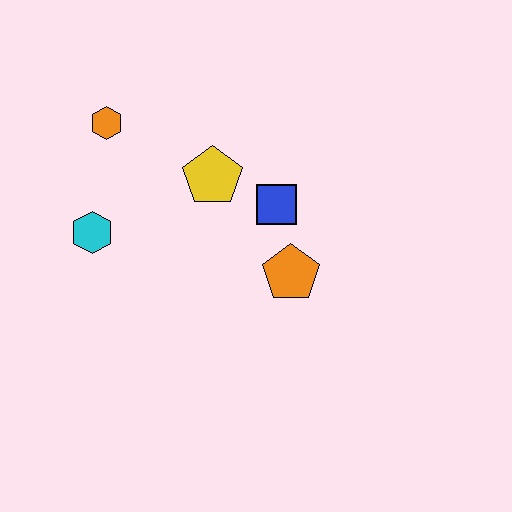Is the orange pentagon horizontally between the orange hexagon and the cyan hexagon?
No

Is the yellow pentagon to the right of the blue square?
No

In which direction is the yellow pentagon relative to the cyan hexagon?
The yellow pentagon is to the right of the cyan hexagon.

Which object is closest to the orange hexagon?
The cyan hexagon is closest to the orange hexagon.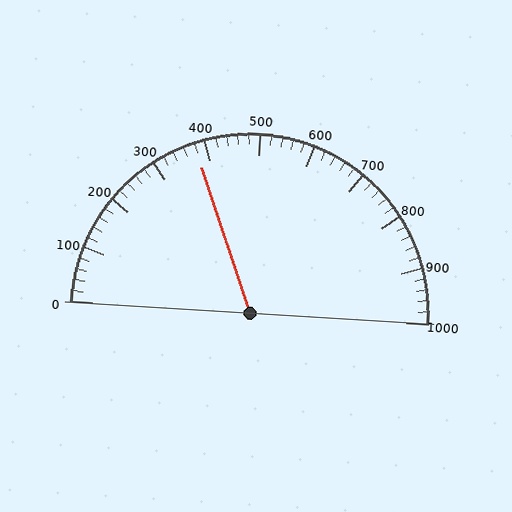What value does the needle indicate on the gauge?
The needle indicates approximately 380.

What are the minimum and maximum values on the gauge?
The gauge ranges from 0 to 1000.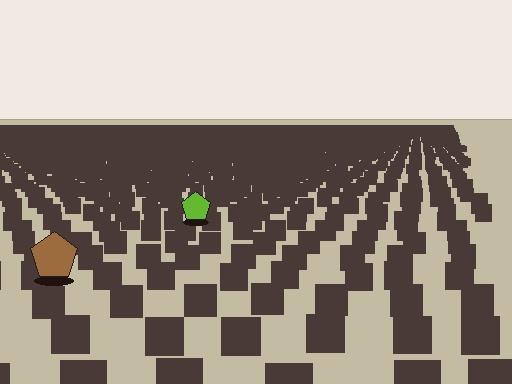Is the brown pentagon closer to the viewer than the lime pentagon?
Yes. The brown pentagon is closer — you can tell from the texture gradient: the ground texture is coarser near it.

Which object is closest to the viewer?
The brown pentagon is closest. The texture marks near it are larger and more spread out.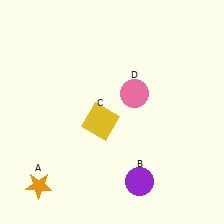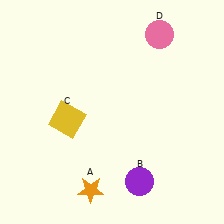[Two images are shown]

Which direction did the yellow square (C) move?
The yellow square (C) moved left.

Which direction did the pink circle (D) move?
The pink circle (D) moved up.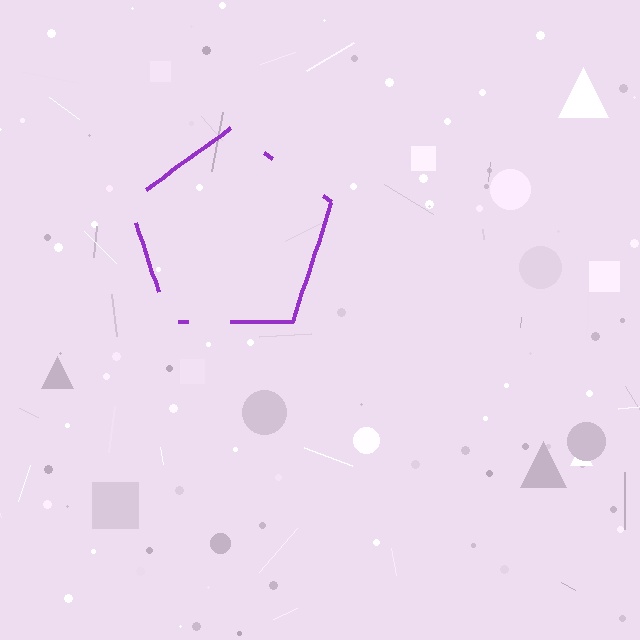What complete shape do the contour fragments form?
The contour fragments form a pentagon.